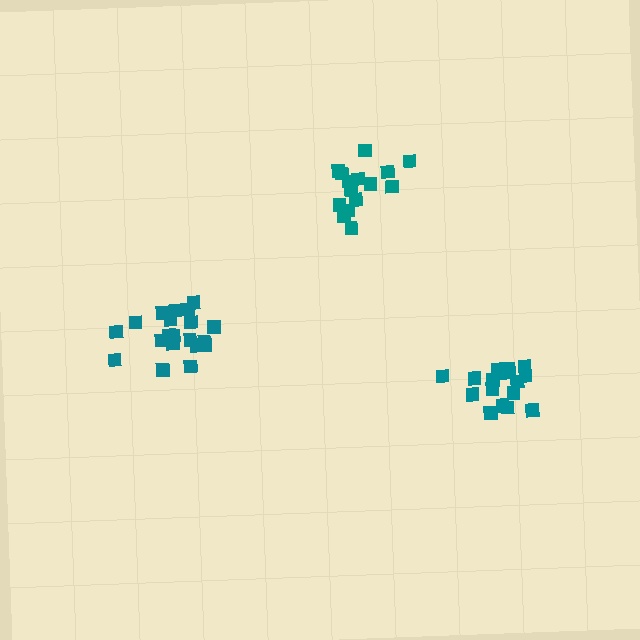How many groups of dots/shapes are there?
There are 3 groups.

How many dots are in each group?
Group 1: 20 dots, Group 2: 17 dots, Group 3: 15 dots (52 total).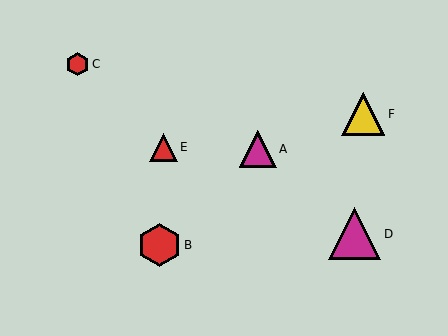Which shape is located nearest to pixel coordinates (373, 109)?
The yellow triangle (labeled F) at (363, 114) is nearest to that location.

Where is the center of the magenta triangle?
The center of the magenta triangle is at (355, 234).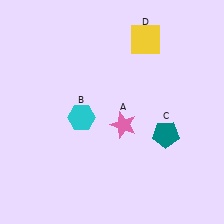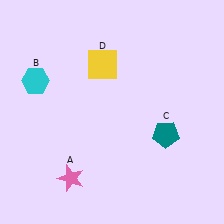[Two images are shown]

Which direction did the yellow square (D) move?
The yellow square (D) moved left.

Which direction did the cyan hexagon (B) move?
The cyan hexagon (B) moved left.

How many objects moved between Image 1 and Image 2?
3 objects moved between the two images.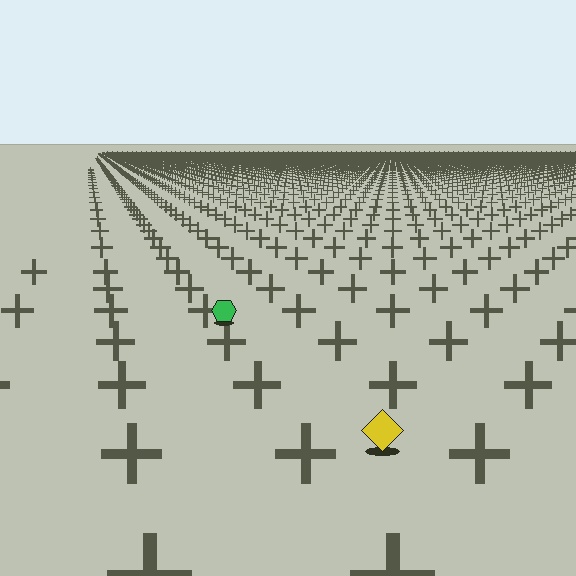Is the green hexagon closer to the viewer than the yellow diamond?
No. The yellow diamond is closer — you can tell from the texture gradient: the ground texture is coarser near it.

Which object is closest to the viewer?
The yellow diamond is closest. The texture marks near it are larger and more spread out.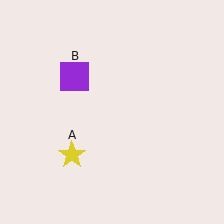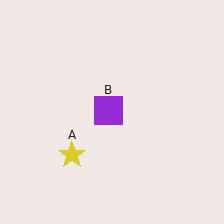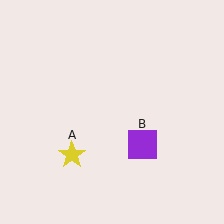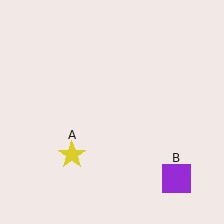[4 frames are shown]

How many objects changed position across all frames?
1 object changed position: purple square (object B).